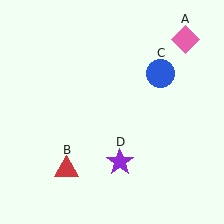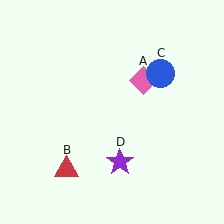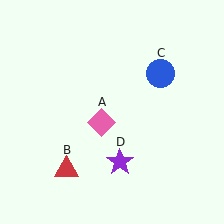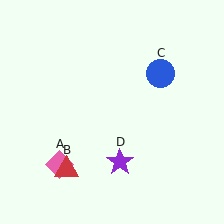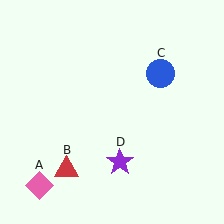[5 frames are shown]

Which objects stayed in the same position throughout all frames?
Red triangle (object B) and blue circle (object C) and purple star (object D) remained stationary.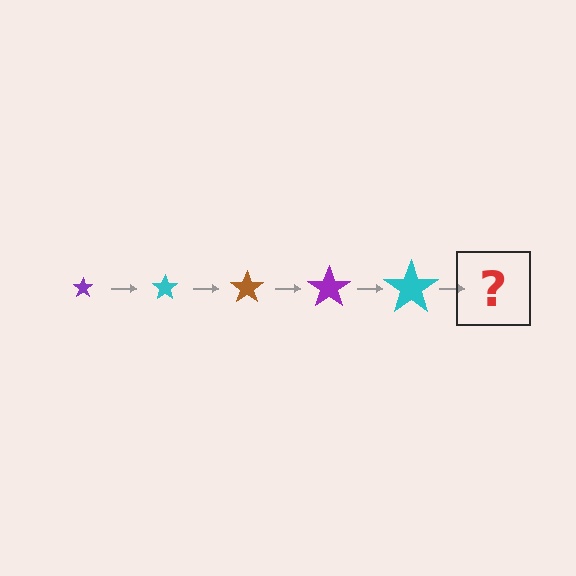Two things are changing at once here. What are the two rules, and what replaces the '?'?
The two rules are that the star grows larger each step and the color cycles through purple, cyan, and brown. The '?' should be a brown star, larger than the previous one.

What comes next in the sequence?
The next element should be a brown star, larger than the previous one.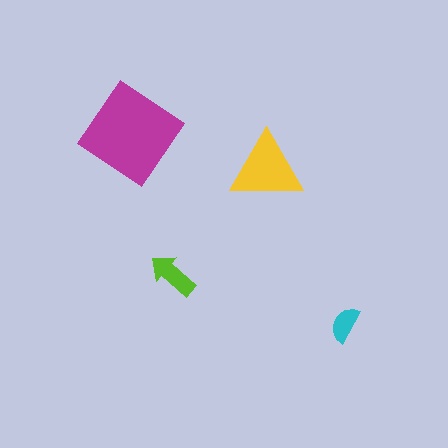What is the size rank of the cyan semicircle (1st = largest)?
4th.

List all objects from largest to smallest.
The magenta diamond, the yellow triangle, the lime arrow, the cyan semicircle.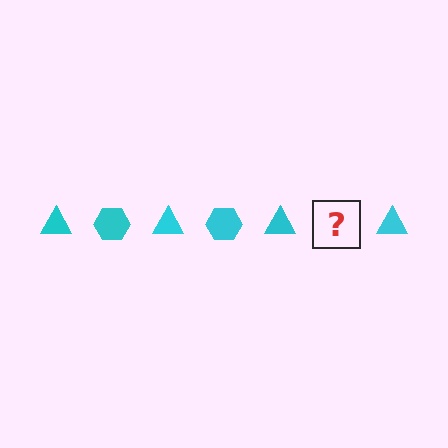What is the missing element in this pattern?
The missing element is a cyan hexagon.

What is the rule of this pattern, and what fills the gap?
The rule is that the pattern cycles through triangle, hexagon shapes in cyan. The gap should be filled with a cyan hexagon.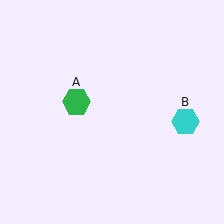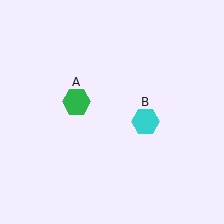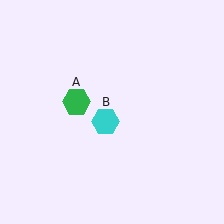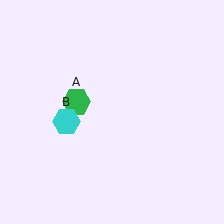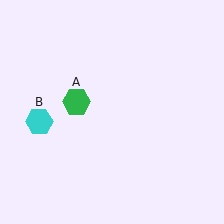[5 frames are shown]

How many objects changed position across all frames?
1 object changed position: cyan hexagon (object B).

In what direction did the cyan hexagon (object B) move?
The cyan hexagon (object B) moved left.